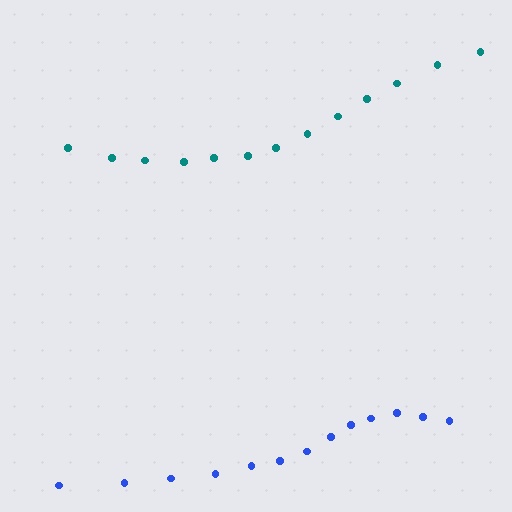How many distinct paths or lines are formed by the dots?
There are 2 distinct paths.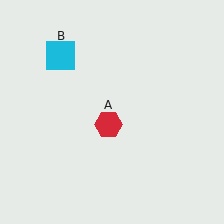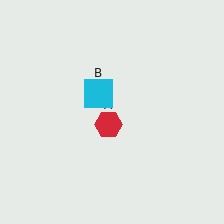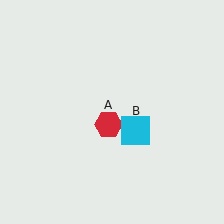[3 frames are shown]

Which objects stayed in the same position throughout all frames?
Red hexagon (object A) remained stationary.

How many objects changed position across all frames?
1 object changed position: cyan square (object B).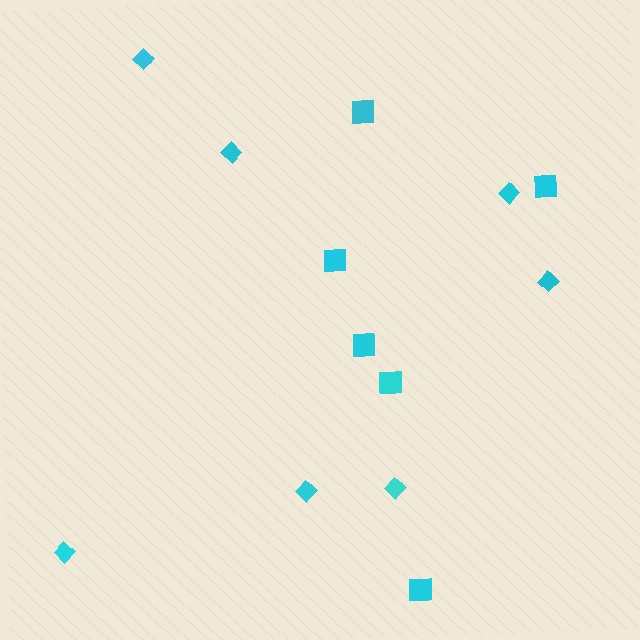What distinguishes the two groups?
There are 2 groups: one group of diamonds (7) and one group of squares (6).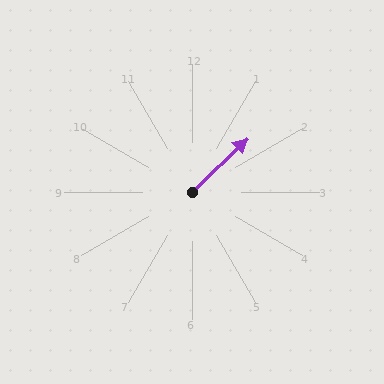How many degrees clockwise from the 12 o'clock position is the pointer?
Approximately 46 degrees.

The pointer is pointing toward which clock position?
Roughly 2 o'clock.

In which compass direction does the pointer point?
Northeast.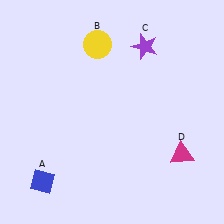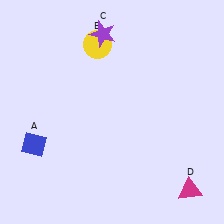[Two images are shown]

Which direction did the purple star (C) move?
The purple star (C) moved left.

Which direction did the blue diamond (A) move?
The blue diamond (A) moved up.